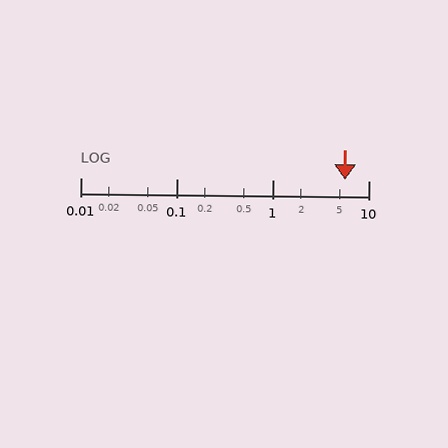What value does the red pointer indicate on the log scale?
The pointer indicates approximately 5.7.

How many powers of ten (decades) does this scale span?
The scale spans 3 decades, from 0.01 to 10.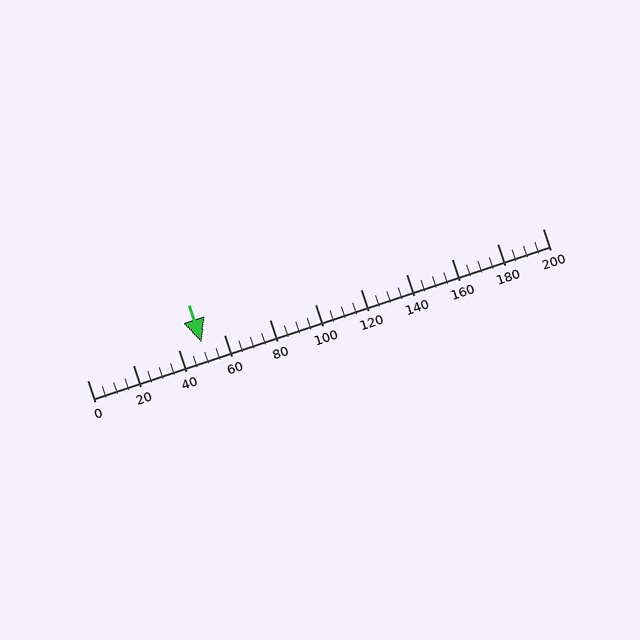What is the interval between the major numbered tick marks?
The major tick marks are spaced 20 units apart.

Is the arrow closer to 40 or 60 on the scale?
The arrow is closer to 60.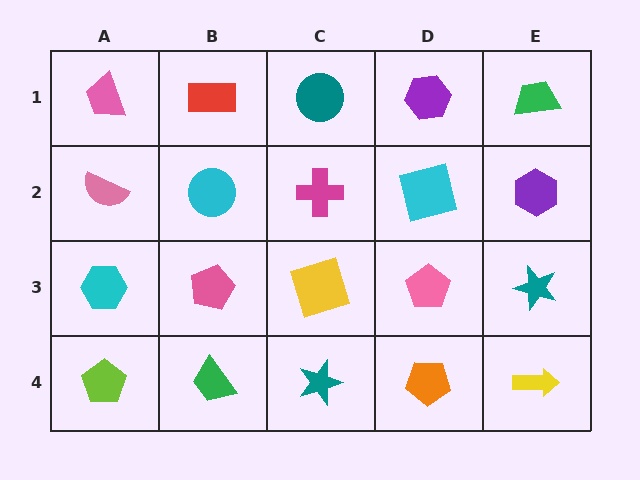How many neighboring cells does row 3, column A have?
3.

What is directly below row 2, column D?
A pink pentagon.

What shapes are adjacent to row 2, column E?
A green trapezoid (row 1, column E), a teal star (row 3, column E), a cyan square (row 2, column D).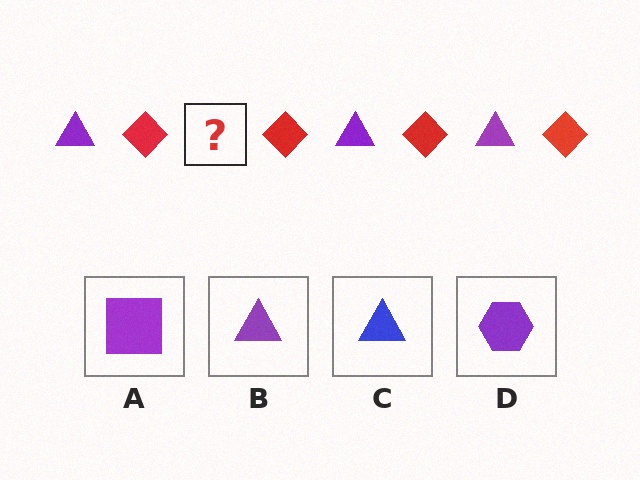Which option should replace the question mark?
Option B.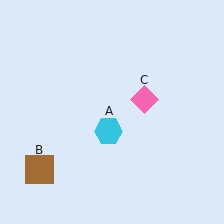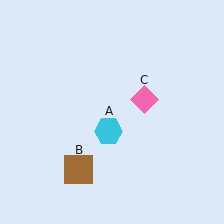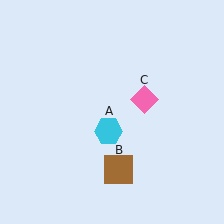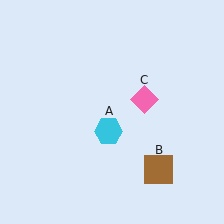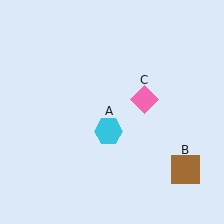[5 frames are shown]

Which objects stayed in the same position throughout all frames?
Cyan hexagon (object A) and pink diamond (object C) remained stationary.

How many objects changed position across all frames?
1 object changed position: brown square (object B).